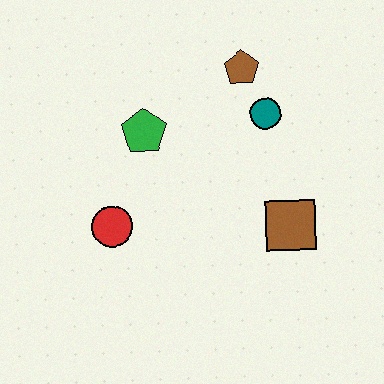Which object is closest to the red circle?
The green pentagon is closest to the red circle.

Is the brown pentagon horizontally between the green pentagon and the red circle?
No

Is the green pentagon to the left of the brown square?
Yes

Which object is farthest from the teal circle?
The red circle is farthest from the teal circle.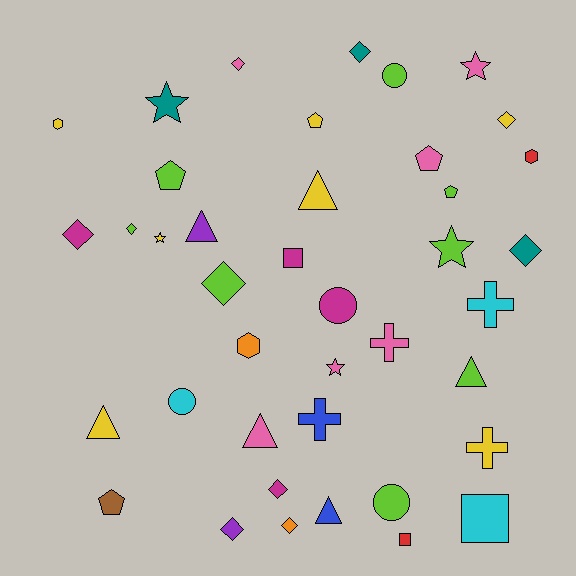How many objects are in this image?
There are 40 objects.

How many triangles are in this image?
There are 6 triangles.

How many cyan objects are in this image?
There are 3 cyan objects.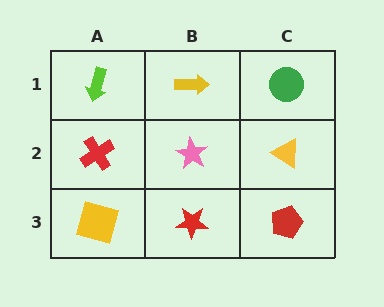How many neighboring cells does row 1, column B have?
3.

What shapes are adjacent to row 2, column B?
A yellow arrow (row 1, column B), a red star (row 3, column B), a red cross (row 2, column A), a yellow triangle (row 2, column C).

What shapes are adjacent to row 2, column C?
A green circle (row 1, column C), a red pentagon (row 3, column C), a pink star (row 2, column B).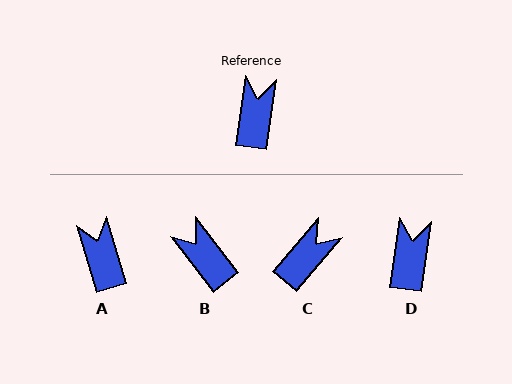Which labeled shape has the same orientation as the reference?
D.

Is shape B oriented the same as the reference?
No, it is off by about 46 degrees.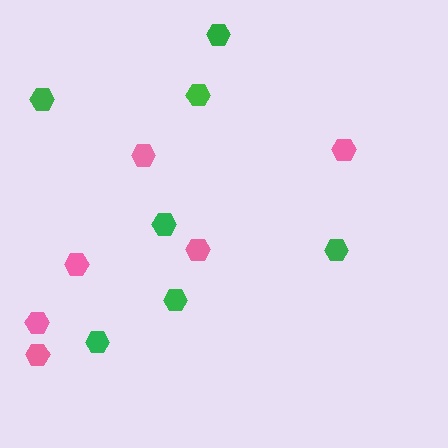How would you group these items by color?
There are 2 groups: one group of green hexagons (7) and one group of pink hexagons (6).